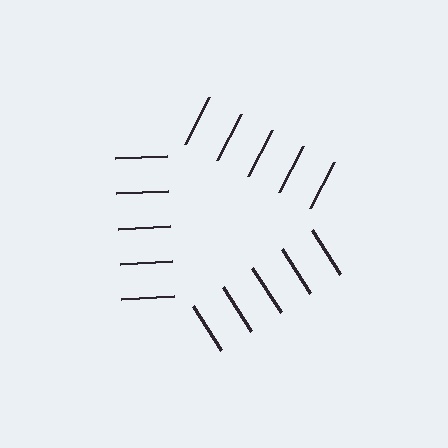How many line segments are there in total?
15 — 5 along each of the 3 edges.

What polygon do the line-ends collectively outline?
An illusory triangle — the line segments terminate on its edges but no continuous stroke is drawn.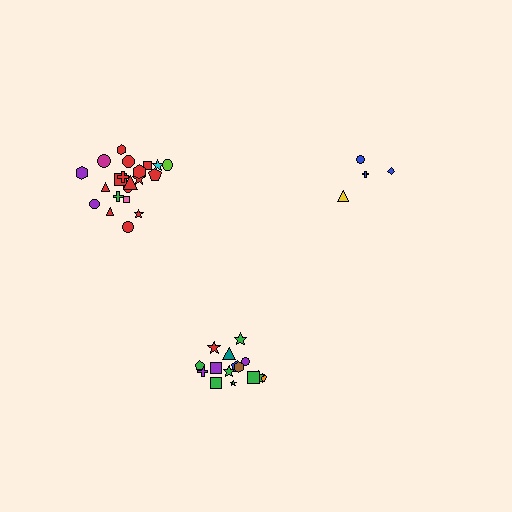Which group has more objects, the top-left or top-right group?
The top-left group.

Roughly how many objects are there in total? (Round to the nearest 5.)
Roughly 40 objects in total.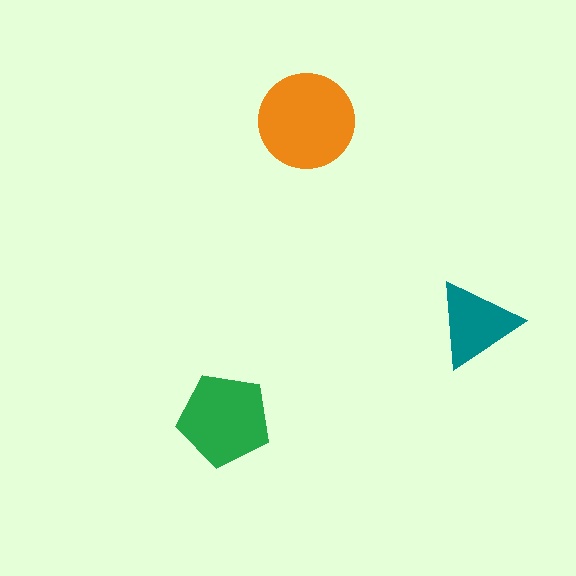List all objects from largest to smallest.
The orange circle, the green pentagon, the teal triangle.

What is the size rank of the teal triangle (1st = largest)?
3rd.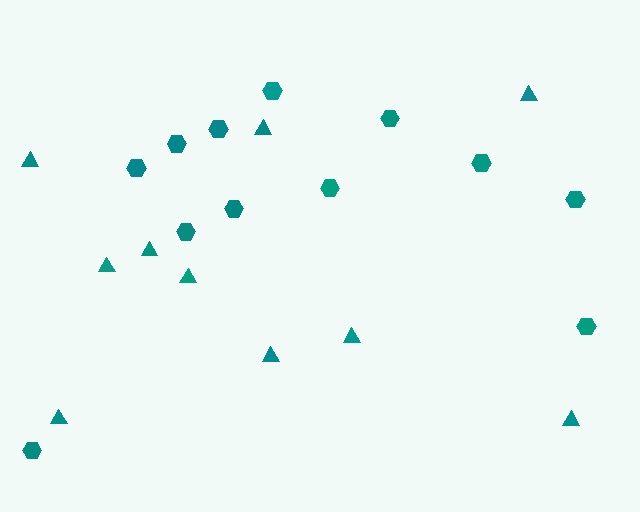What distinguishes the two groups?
There are 2 groups: one group of triangles (10) and one group of hexagons (12).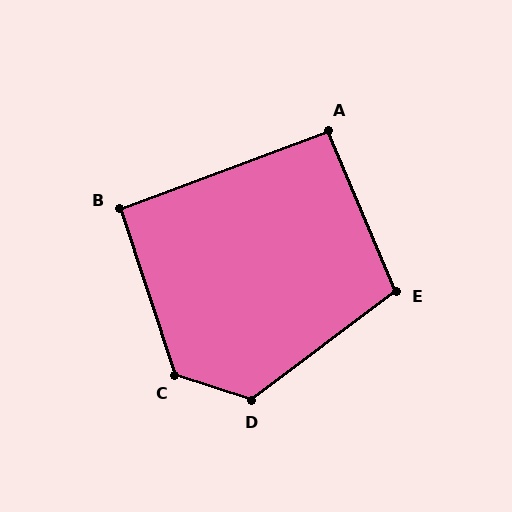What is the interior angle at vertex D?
Approximately 125 degrees (obtuse).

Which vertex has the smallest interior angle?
B, at approximately 92 degrees.